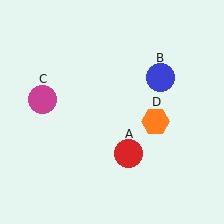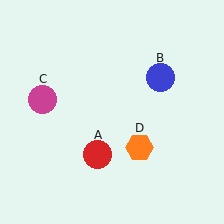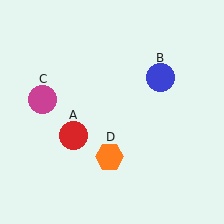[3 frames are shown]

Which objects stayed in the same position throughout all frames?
Blue circle (object B) and magenta circle (object C) remained stationary.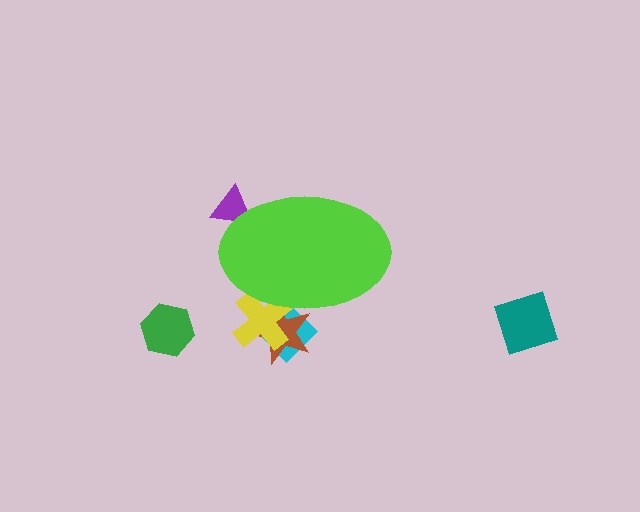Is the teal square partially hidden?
No, the teal square is fully visible.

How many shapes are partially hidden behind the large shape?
4 shapes are partially hidden.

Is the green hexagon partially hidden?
No, the green hexagon is fully visible.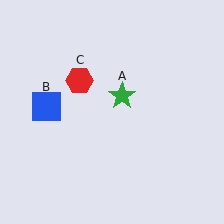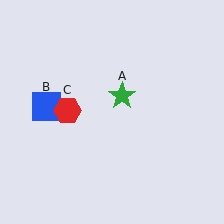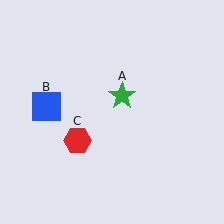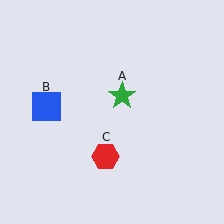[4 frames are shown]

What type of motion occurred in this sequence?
The red hexagon (object C) rotated counterclockwise around the center of the scene.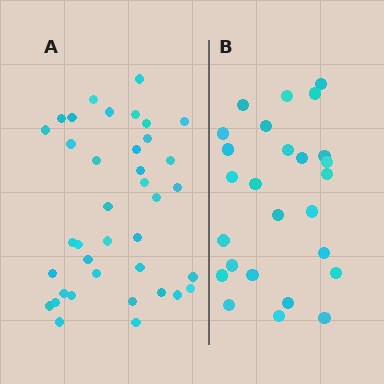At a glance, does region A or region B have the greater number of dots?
Region A (the left region) has more dots.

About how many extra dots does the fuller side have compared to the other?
Region A has roughly 12 or so more dots than region B.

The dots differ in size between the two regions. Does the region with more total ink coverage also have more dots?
No. Region B has more total ink coverage because its dots are larger, but region A actually contains more individual dots. Total area can be misleading — the number of items is what matters here.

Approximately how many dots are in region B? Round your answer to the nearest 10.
About 30 dots. (The exact count is 26, which rounds to 30.)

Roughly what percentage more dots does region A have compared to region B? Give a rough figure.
About 45% more.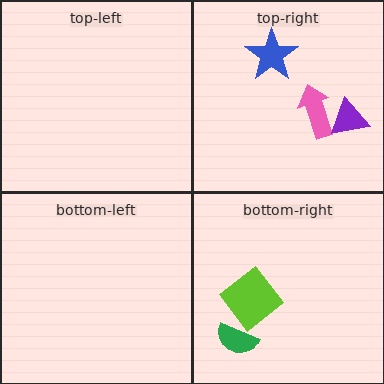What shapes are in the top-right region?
The pink arrow, the purple triangle, the blue star.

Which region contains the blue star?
The top-right region.